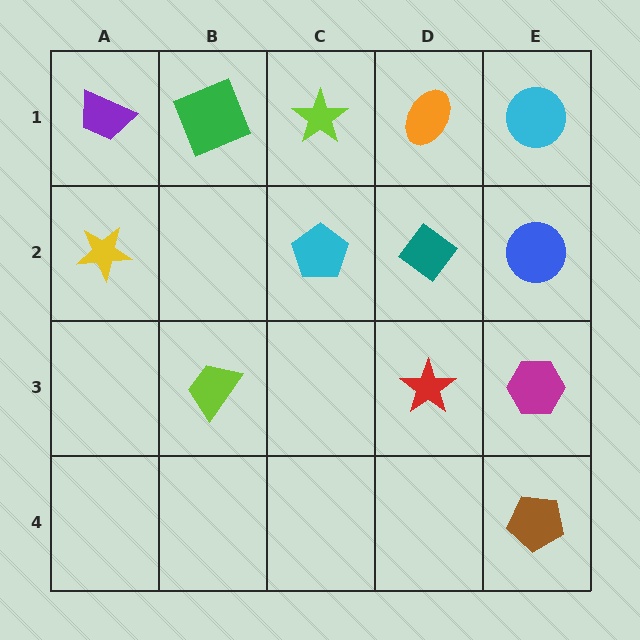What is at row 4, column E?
A brown pentagon.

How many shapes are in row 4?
1 shape.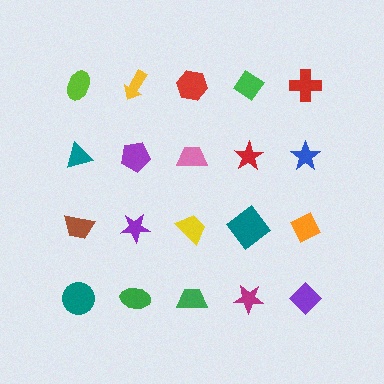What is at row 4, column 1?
A teal circle.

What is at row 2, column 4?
A red star.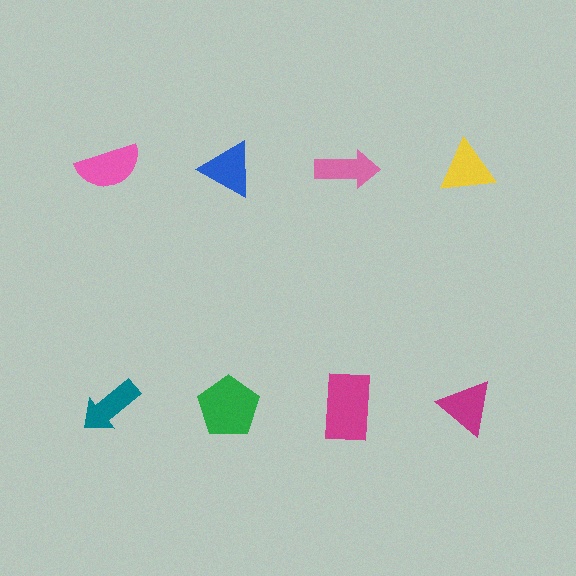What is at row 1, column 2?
A blue triangle.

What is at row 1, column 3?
A pink arrow.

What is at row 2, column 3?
A magenta rectangle.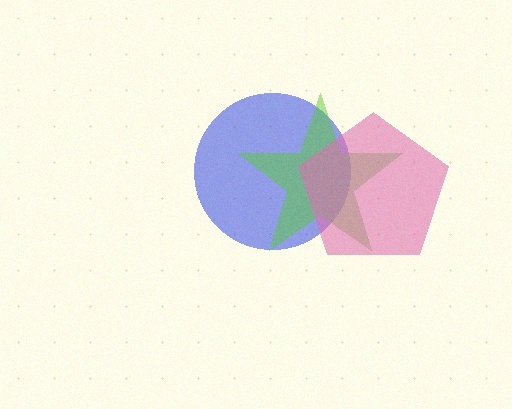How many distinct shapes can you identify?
There are 3 distinct shapes: a blue circle, a lime star, a pink pentagon.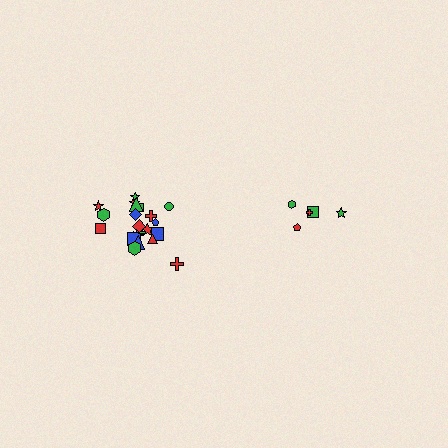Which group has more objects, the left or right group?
The left group.